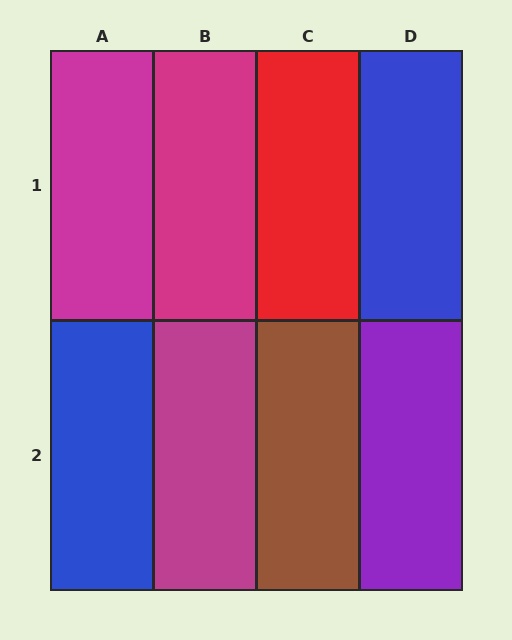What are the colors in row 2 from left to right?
Blue, magenta, brown, purple.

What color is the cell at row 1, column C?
Red.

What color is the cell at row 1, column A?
Magenta.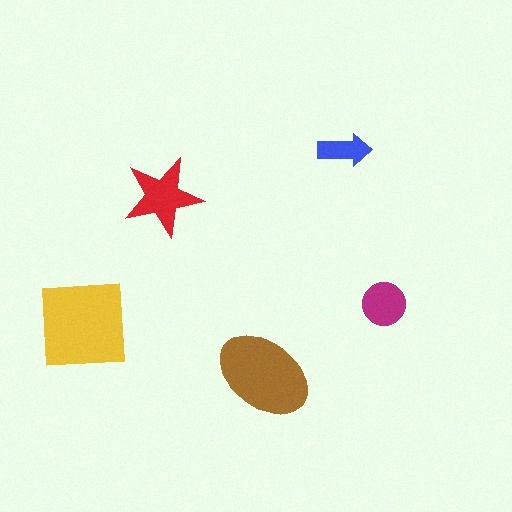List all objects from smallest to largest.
The blue arrow, the magenta circle, the red star, the brown ellipse, the yellow square.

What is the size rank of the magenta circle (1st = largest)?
4th.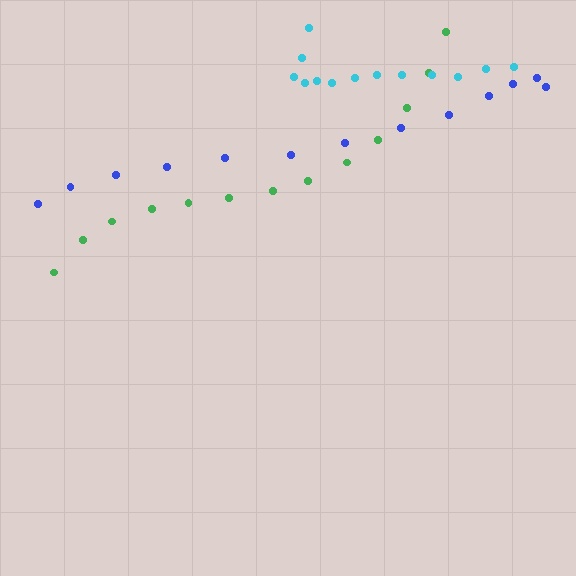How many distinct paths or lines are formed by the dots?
There are 3 distinct paths.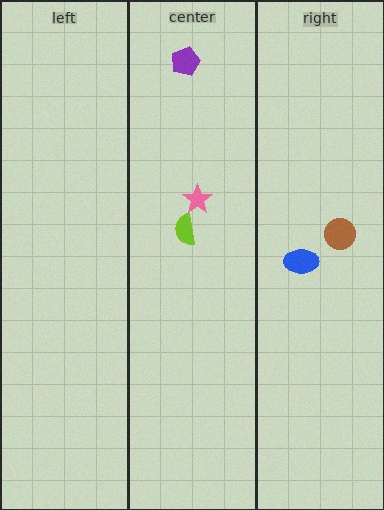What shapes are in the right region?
The blue ellipse, the brown circle.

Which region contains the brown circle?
The right region.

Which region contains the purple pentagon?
The center region.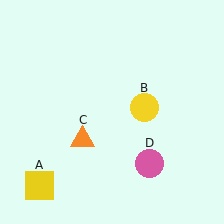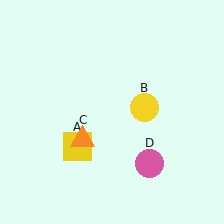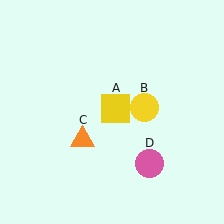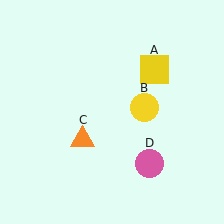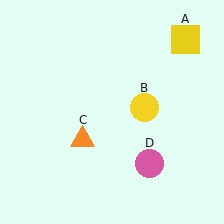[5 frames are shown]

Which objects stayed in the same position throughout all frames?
Yellow circle (object B) and orange triangle (object C) and pink circle (object D) remained stationary.